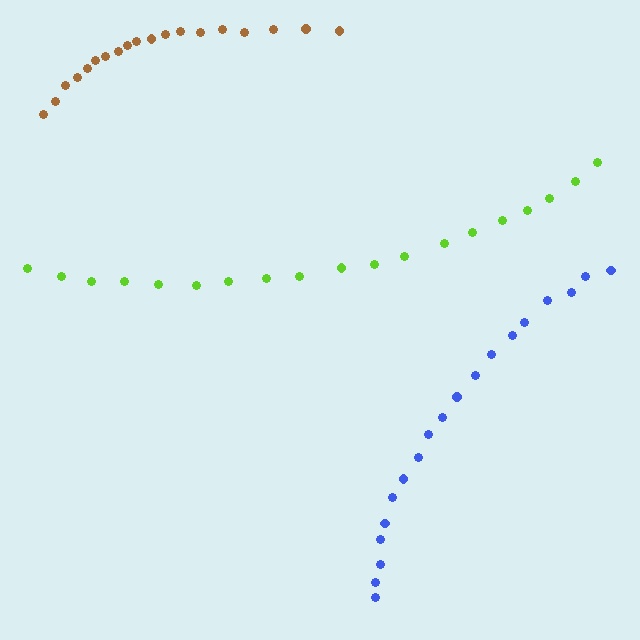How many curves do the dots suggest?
There are 3 distinct paths.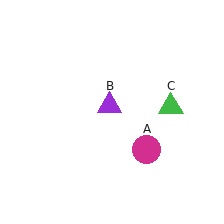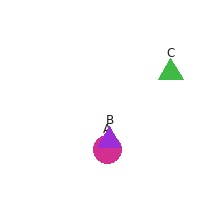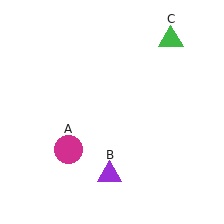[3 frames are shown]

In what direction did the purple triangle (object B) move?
The purple triangle (object B) moved down.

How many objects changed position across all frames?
3 objects changed position: magenta circle (object A), purple triangle (object B), green triangle (object C).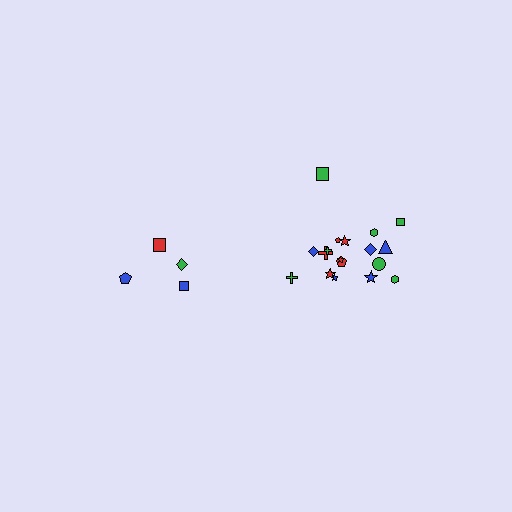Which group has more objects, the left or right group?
The right group.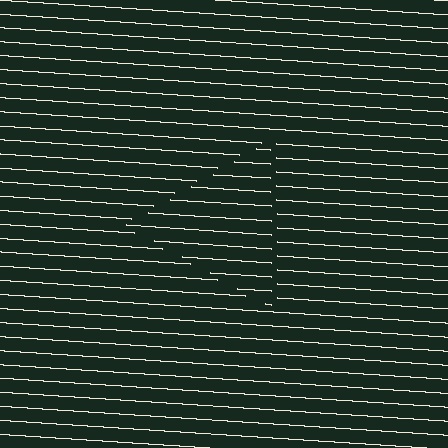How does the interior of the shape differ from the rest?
The interior of the shape contains the same grating, shifted by half a period — the contour is defined by the phase discontinuity where line-ends from the inner and outer gratings abut.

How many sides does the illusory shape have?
3 sides — the line-ends trace a triangle.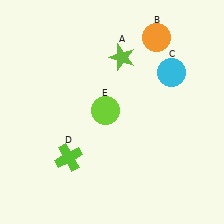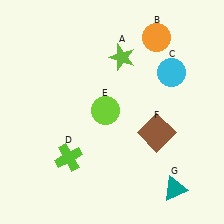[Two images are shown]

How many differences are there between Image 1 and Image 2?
There are 2 differences between the two images.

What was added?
A brown square (F), a teal triangle (G) were added in Image 2.